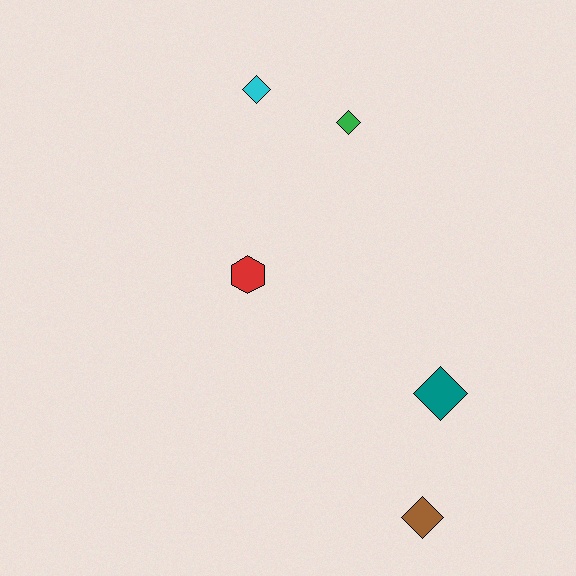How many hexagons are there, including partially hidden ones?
There is 1 hexagon.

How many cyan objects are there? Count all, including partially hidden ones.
There is 1 cyan object.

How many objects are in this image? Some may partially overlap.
There are 5 objects.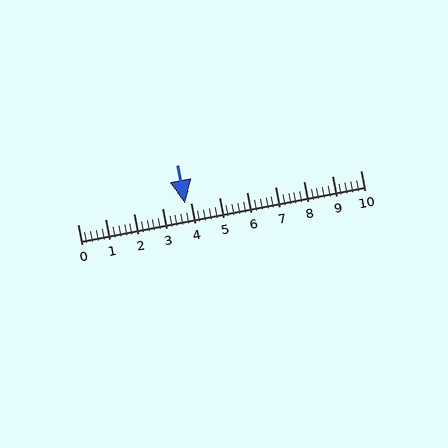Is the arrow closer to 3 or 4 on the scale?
The arrow is closer to 4.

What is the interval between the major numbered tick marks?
The major tick marks are spaced 1 units apart.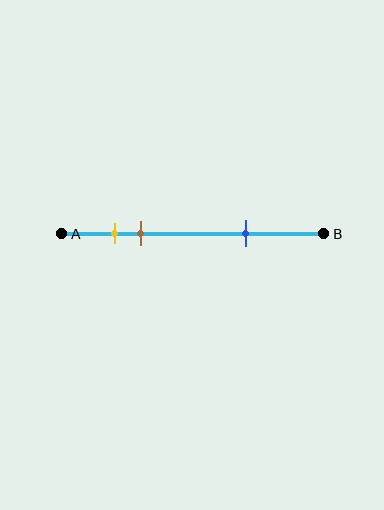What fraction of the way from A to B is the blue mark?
The blue mark is approximately 70% (0.7) of the way from A to B.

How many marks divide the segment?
There are 3 marks dividing the segment.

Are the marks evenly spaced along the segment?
No, the marks are not evenly spaced.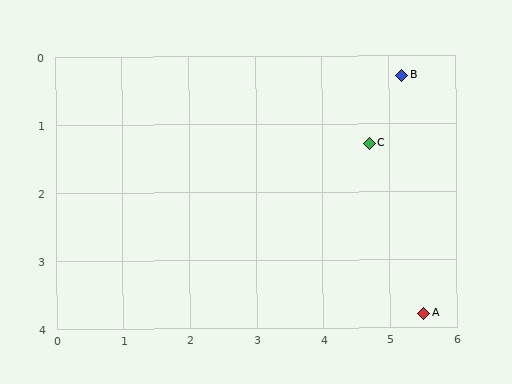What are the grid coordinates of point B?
Point B is at approximately (5.2, 0.3).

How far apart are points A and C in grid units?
Points A and C are about 2.6 grid units apart.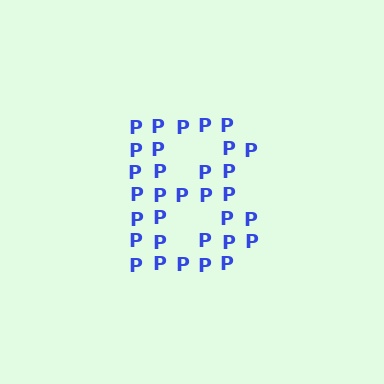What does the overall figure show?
The overall figure shows the letter B.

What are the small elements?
The small elements are letter P's.